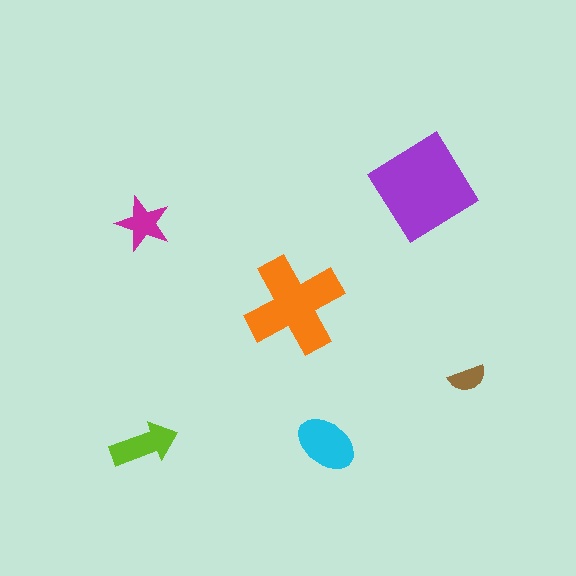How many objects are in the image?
There are 6 objects in the image.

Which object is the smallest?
The brown semicircle.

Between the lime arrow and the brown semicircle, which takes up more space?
The lime arrow.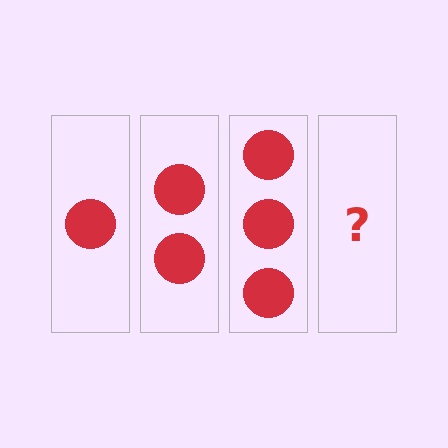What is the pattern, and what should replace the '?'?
The pattern is that each step adds one more circle. The '?' should be 4 circles.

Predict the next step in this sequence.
The next step is 4 circles.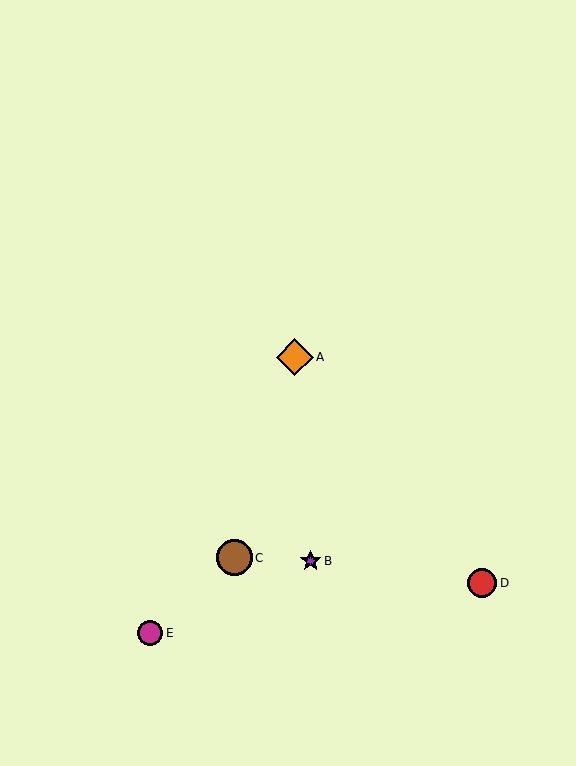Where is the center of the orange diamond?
The center of the orange diamond is at (295, 357).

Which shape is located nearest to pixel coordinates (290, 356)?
The orange diamond (labeled A) at (295, 357) is nearest to that location.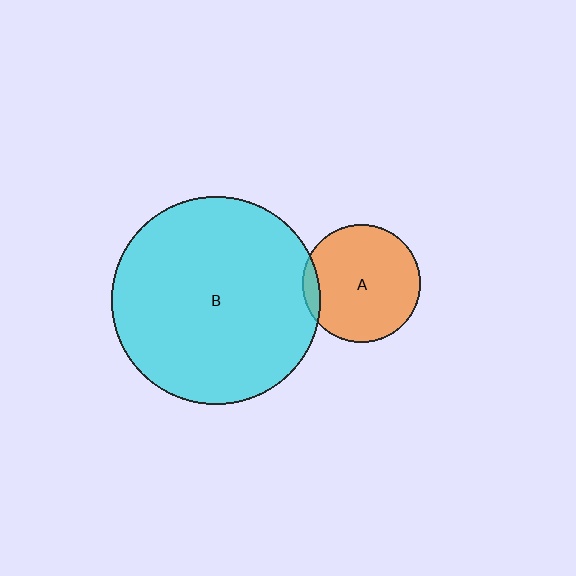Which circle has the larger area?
Circle B (cyan).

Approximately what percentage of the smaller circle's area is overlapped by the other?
Approximately 5%.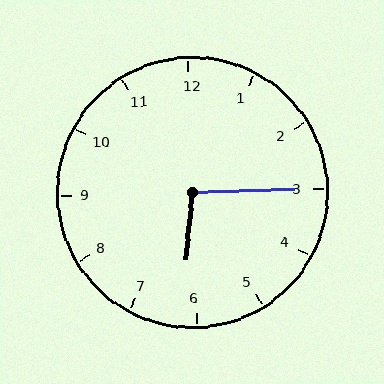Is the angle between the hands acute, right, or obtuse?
It is obtuse.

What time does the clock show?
6:15.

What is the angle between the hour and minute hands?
Approximately 98 degrees.